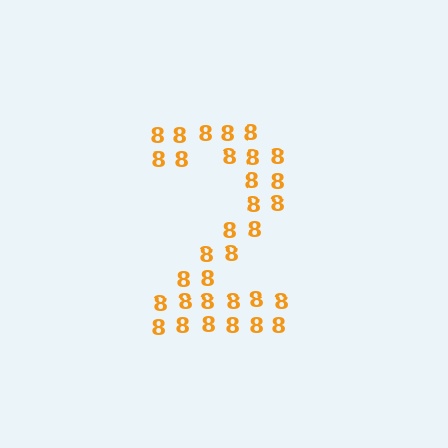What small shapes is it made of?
It is made of small digit 8's.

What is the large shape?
The large shape is the digit 2.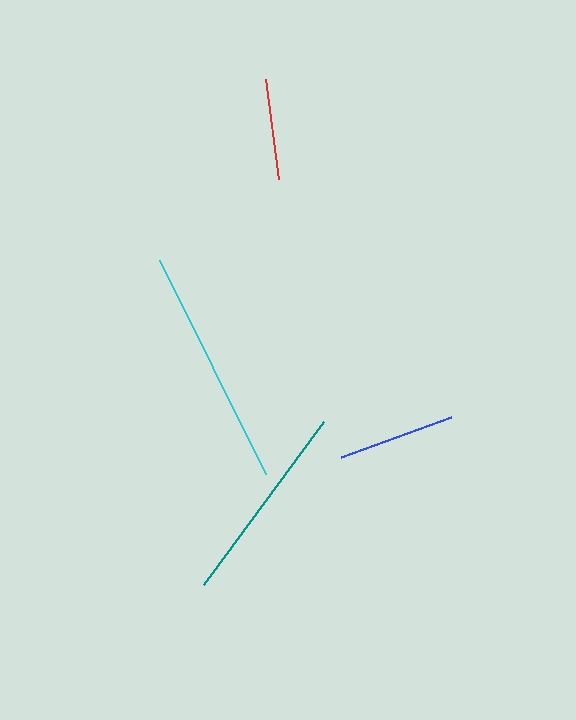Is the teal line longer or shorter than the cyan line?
The cyan line is longer than the teal line.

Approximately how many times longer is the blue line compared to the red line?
The blue line is approximately 1.2 times the length of the red line.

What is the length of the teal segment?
The teal segment is approximately 203 pixels long.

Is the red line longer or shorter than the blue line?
The blue line is longer than the red line.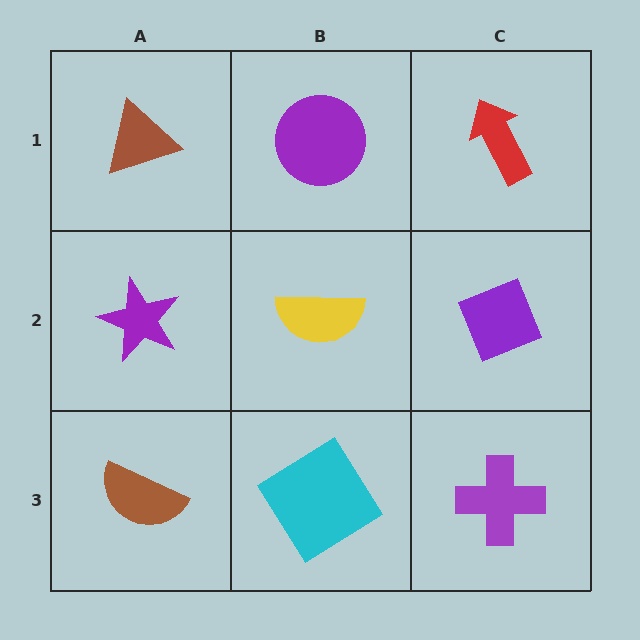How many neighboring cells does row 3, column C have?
2.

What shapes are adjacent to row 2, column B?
A purple circle (row 1, column B), a cyan diamond (row 3, column B), a purple star (row 2, column A), a purple diamond (row 2, column C).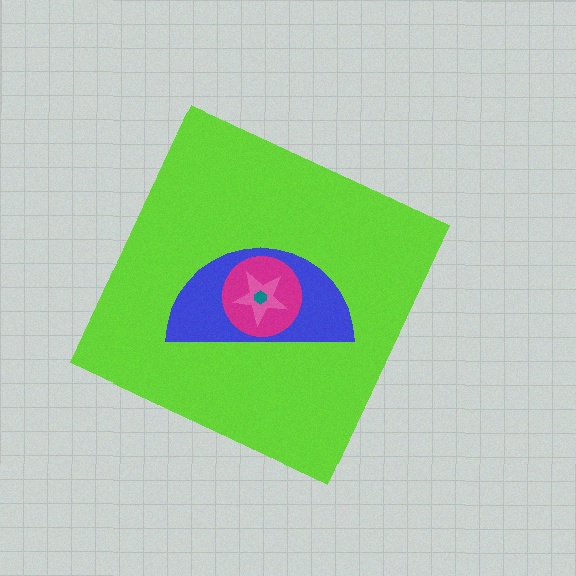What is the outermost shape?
The lime diamond.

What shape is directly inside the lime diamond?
The blue semicircle.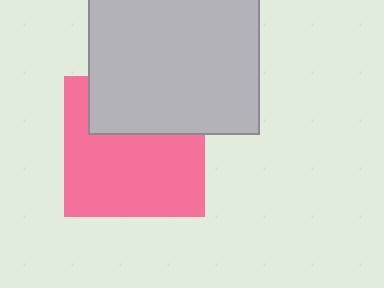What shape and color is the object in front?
The object in front is a light gray square.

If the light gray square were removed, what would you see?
You would see the complete pink square.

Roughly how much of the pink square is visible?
About half of it is visible (roughly 65%).